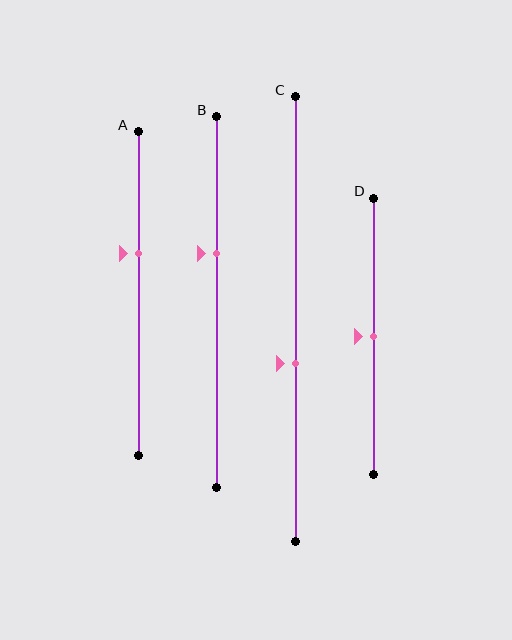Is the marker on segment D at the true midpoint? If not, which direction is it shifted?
Yes, the marker on segment D is at the true midpoint.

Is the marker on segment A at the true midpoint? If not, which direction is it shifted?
No, the marker on segment A is shifted upward by about 12% of the segment length.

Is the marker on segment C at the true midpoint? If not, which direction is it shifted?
No, the marker on segment C is shifted downward by about 10% of the segment length.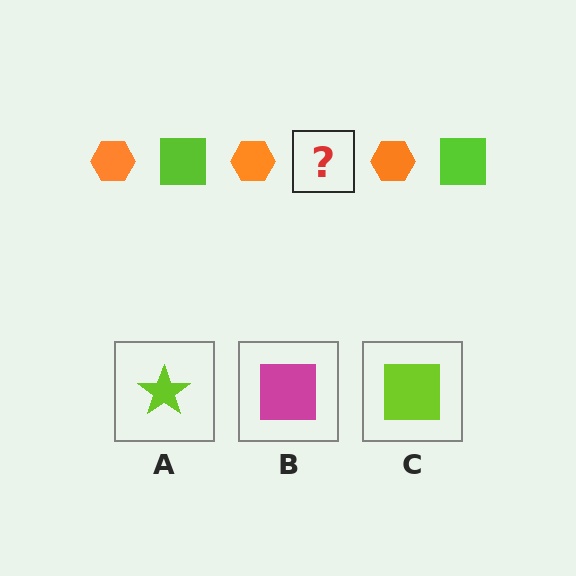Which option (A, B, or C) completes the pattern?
C.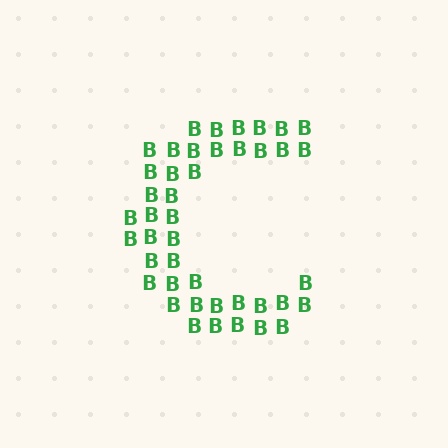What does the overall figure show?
The overall figure shows the letter C.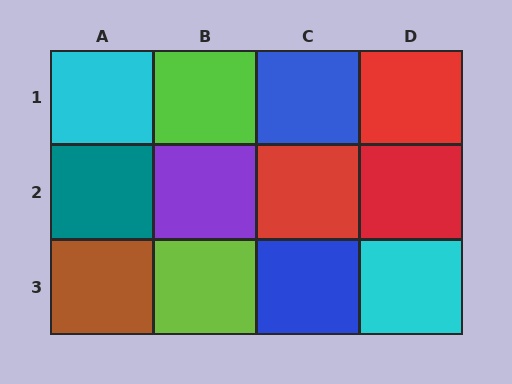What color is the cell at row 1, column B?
Lime.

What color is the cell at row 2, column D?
Red.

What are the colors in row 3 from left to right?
Brown, lime, blue, cyan.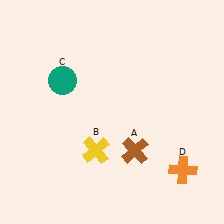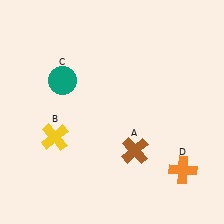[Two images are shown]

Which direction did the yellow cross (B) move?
The yellow cross (B) moved left.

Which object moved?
The yellow cross (B) moved left.